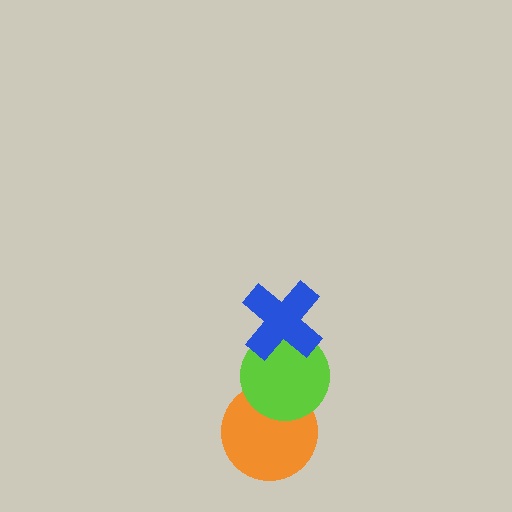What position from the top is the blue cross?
The blue cross is 1st from the top.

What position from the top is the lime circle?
The lime circle is 2nd from the top.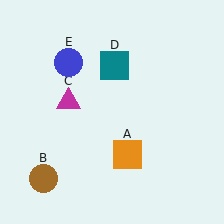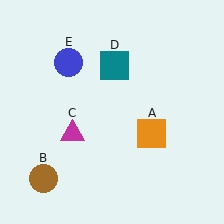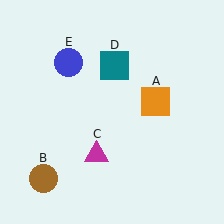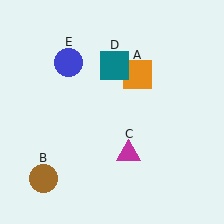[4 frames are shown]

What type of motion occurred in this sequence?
The orange square (object A), magenta triangle (object C) rotated counterclockwise around the center of the scene.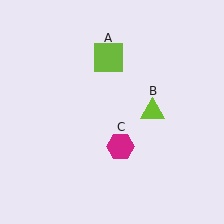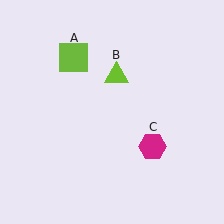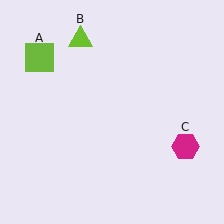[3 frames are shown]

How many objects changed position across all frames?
3 objects changed position: lime square (object A), lime triangle (object B), magenta hexagon (object C).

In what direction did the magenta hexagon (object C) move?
The magenta hexagon (object C) moved right.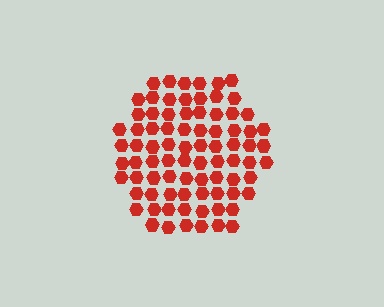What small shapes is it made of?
It is made of small hexagons.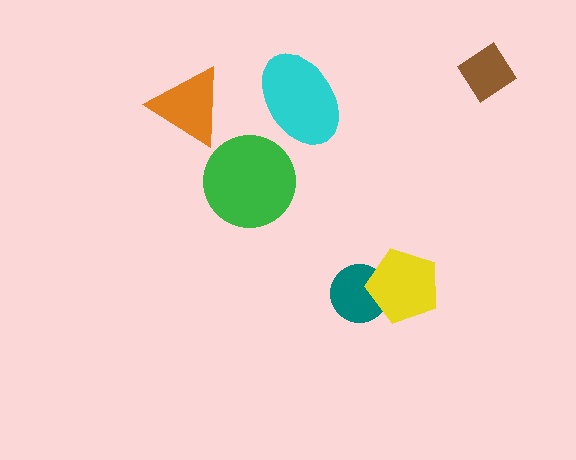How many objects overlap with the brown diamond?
0 objects overlap with the brown diamond.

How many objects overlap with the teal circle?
1 object overlaps with the teal circle.